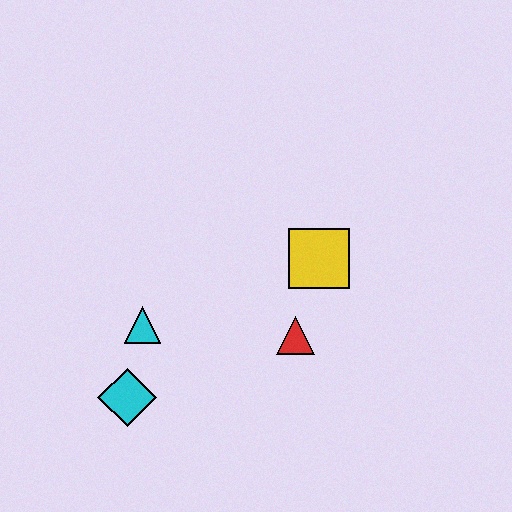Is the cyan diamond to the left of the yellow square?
Yes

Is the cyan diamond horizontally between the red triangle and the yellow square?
No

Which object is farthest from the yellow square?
The cyan diamond is farthest from the yellow square.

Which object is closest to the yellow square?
The red triangle is closest to the yellow square.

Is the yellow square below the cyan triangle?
No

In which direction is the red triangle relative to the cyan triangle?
The red triangle is to the right of the cyan triangle.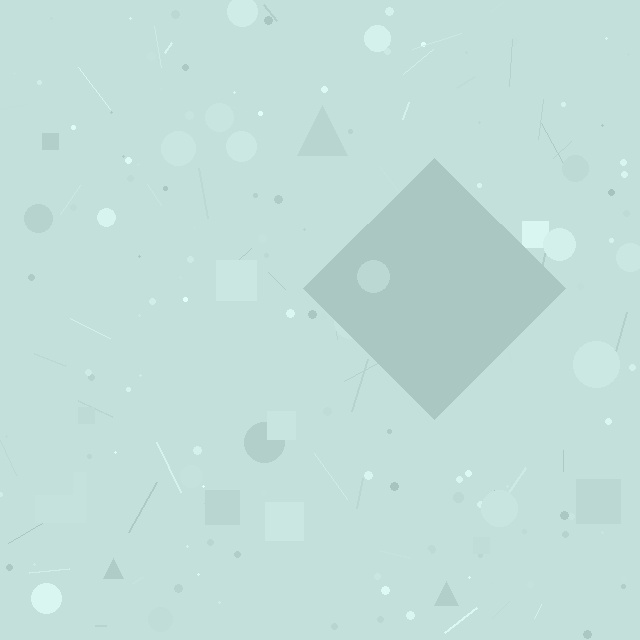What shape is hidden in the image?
A diamond is hidden in the image.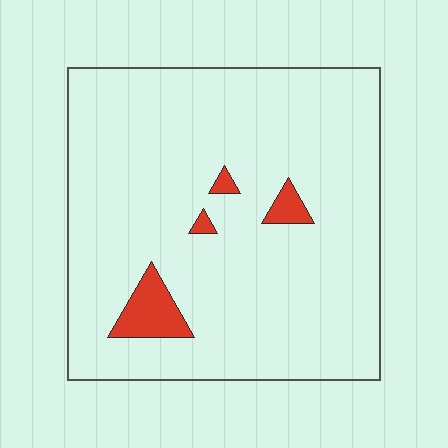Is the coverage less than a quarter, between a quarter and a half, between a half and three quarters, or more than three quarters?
Less than a quarter.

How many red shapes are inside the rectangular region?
4.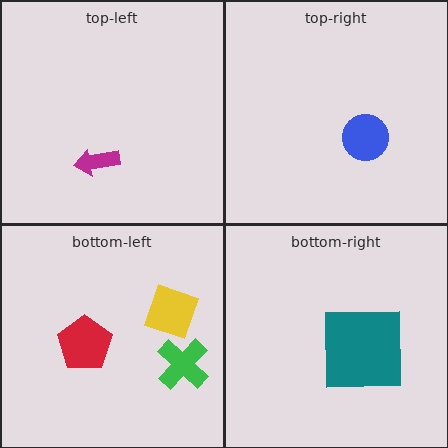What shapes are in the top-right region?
The blue circle.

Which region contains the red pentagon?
The bottom-left region.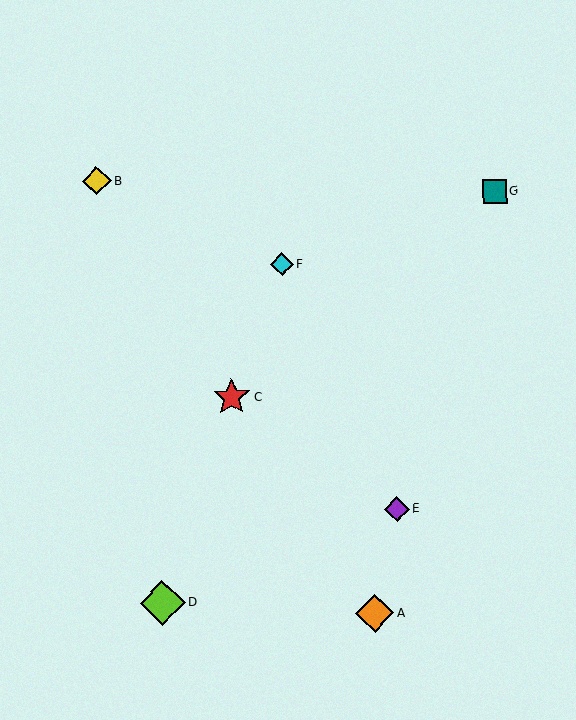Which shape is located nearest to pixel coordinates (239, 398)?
The red star (labeled C) at (232, 397) is nearest to that location.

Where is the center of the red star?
The center of the red star is at (232, 397).